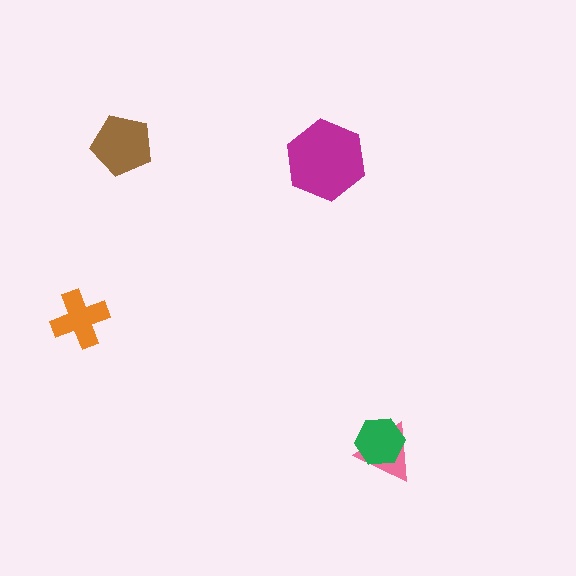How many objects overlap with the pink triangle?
1 object overlaps with the pink triangle.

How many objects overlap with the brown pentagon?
0 objects overlap with the brown pentagon.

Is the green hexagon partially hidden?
No, no other shape covers it.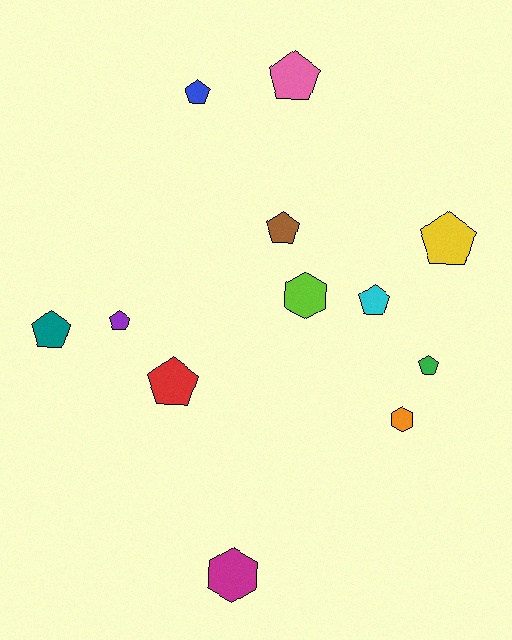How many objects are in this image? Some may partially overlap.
There are 12 objects.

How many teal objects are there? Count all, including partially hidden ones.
There is 1 teal object.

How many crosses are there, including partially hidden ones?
There are no crosses.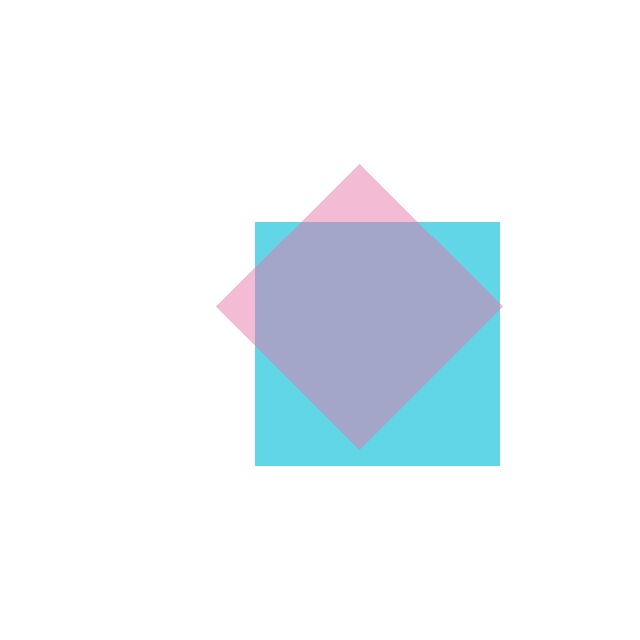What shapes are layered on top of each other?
The layered shapes are: a cyan square, a pink diamond.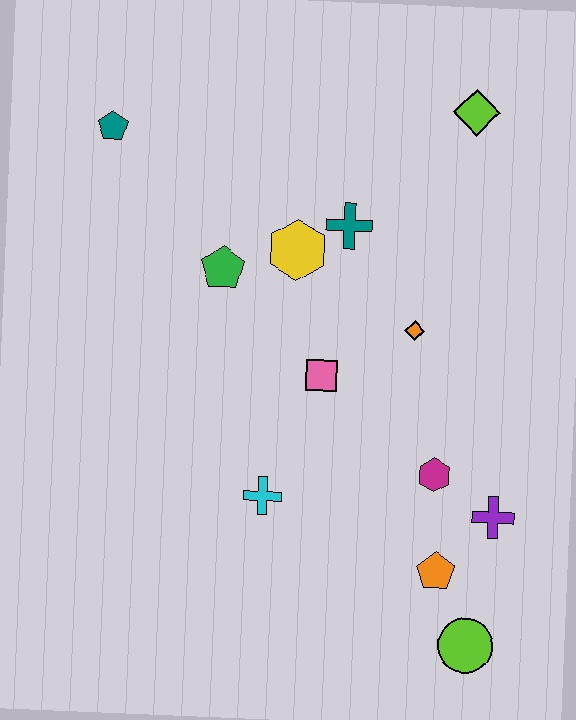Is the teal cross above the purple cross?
Yes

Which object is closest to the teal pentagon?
The green pentagon is closest to the teal pentagon.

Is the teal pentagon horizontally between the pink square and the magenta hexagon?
No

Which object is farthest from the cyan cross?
The lime diamond is farthest from the cyan cross.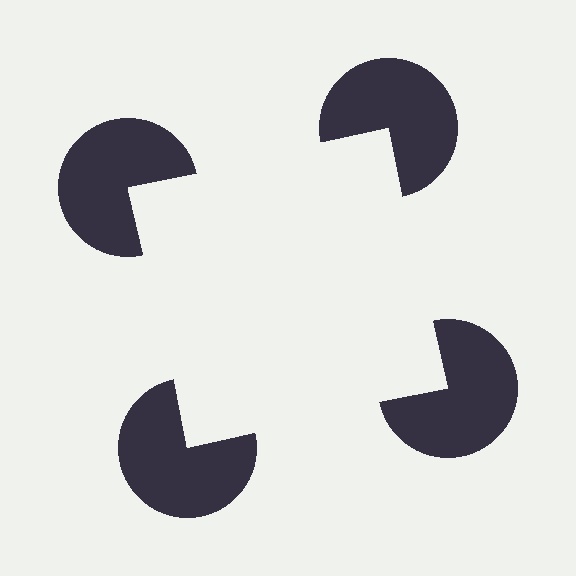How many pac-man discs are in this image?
There are 4 — one at each vertex of the illusory square.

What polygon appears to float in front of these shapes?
An illusory square — its edges are inferred from the aligned wedge cuts in the pac-man discs, not physically drawn.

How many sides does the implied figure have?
4 sides.